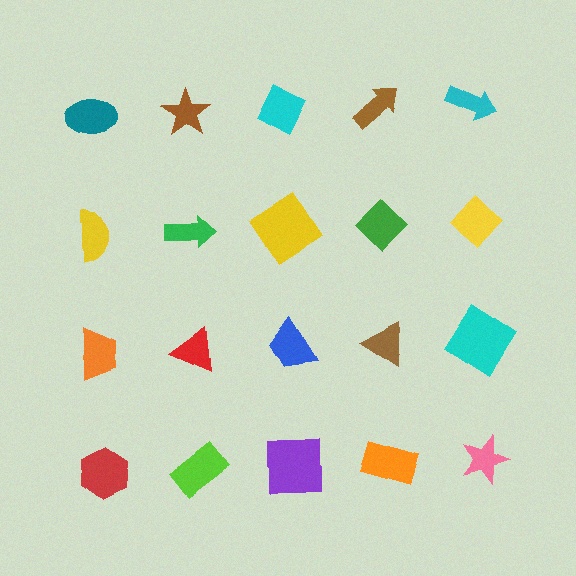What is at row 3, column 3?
A blue trapezoid.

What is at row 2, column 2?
A green arrow.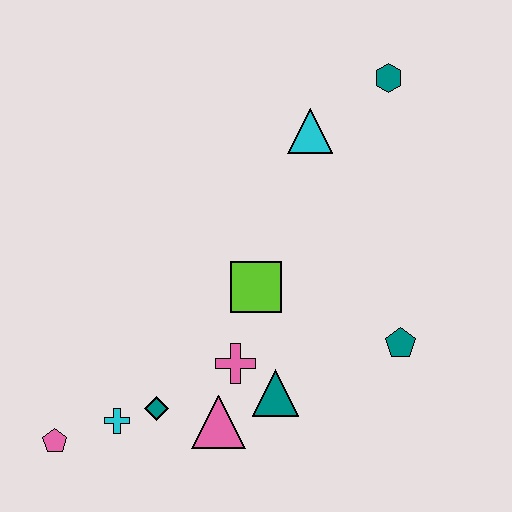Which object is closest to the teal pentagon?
The teal triangle is closest to the teal pentagon.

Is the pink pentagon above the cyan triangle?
No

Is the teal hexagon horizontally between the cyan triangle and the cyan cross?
No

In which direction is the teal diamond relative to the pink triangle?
The teal diamond is to the left of the pink triangle.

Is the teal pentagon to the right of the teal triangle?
Yes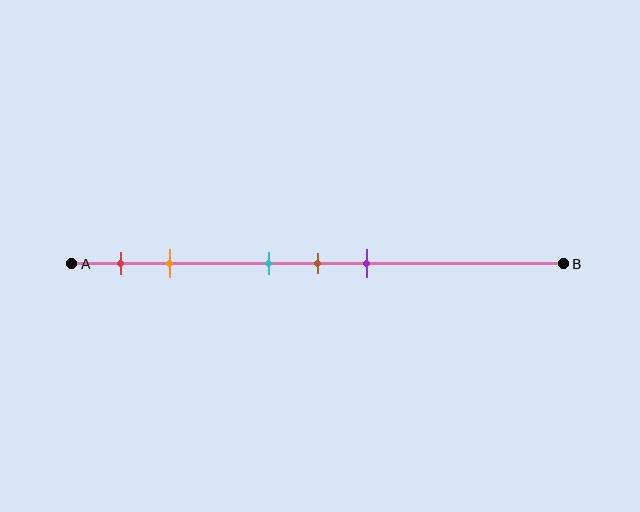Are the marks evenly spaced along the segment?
No, the marks are not evenly spaced.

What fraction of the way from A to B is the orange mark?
The orange mark is approximately 20% (0.2) of the way from A to B.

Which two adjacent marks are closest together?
The cyan and brown marks are the closest adjacent pair.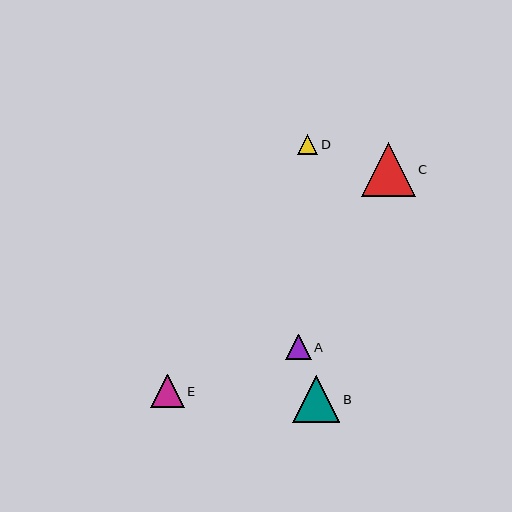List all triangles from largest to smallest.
From largest to smallest: C, B, E, A, D.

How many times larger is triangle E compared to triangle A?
Triangle E is approximately 1.3 times the size of triangle A.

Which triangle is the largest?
Triangle C is the largest with a size of approximately 54 pixels.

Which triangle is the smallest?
Triangle D is the smallest with a size of approximately 20 pixels.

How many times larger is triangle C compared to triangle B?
Triangle C is approximately 1.2 times the size of triangle B.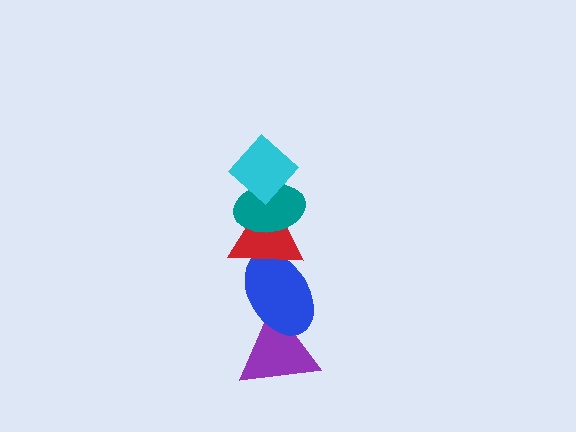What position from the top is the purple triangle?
The purple triangle is 5th from the top.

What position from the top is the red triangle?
The red triangle is 3rd from the top.